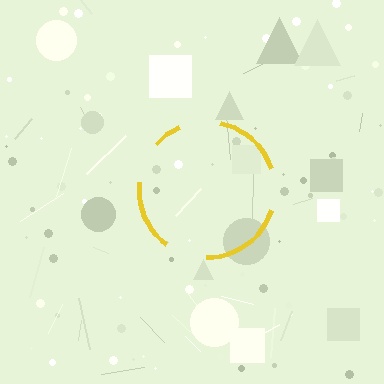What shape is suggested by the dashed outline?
The dashed outline suggests a circle.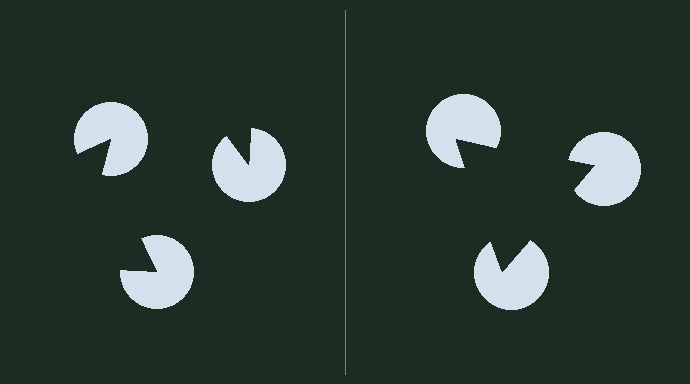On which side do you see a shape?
An illusory triangle appears on the right side. On the left side the wedge cuts are rotated, so no coherent shape forms.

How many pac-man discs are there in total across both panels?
6 — 3 on each side.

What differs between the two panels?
The pac-man discs are positioned identically on both sides; only the wedge orientations differ. On the right they align to a triangle; on the left they are misaligned.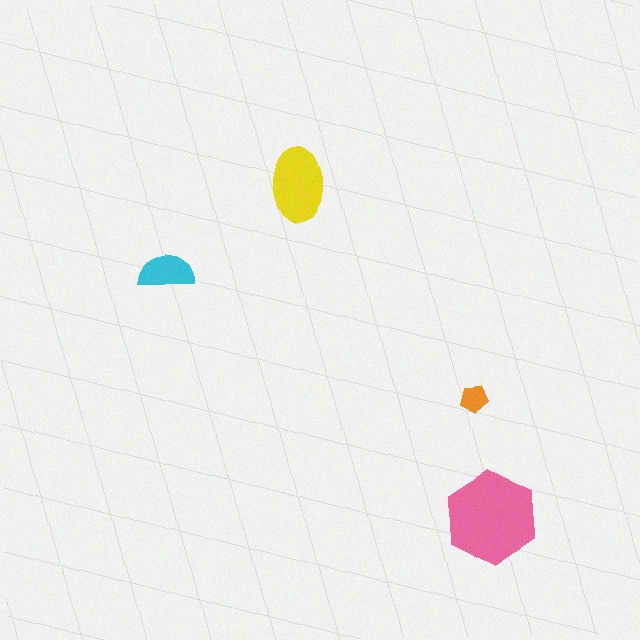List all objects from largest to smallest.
The pink hexagon, the yellow ellipse, the cyan semicircle, the orange pentagon.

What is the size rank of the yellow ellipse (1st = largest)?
2nd.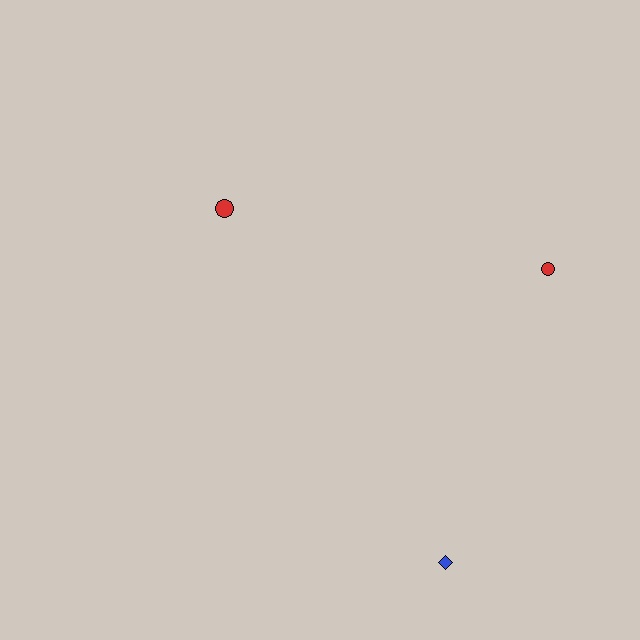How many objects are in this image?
There are 3 objects.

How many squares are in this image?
There are no squares.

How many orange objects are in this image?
There are no orange objects.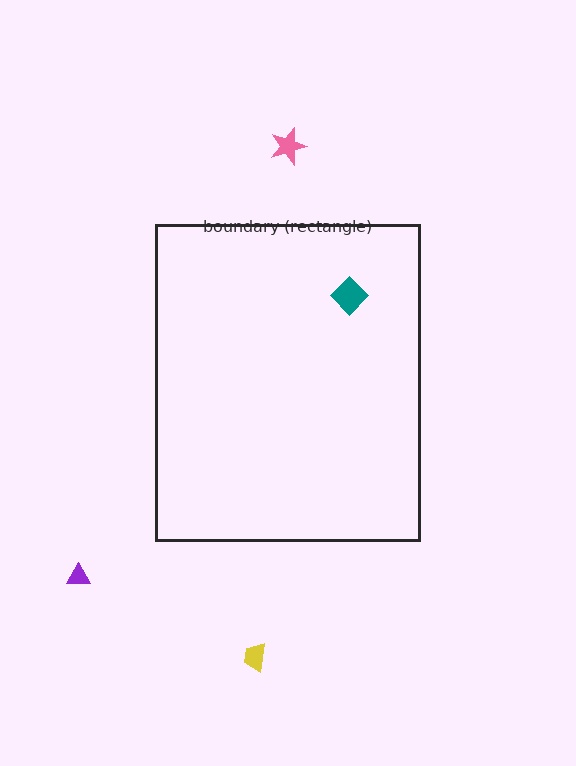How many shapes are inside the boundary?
1 inside, 3 outside.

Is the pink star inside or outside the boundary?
Outside.